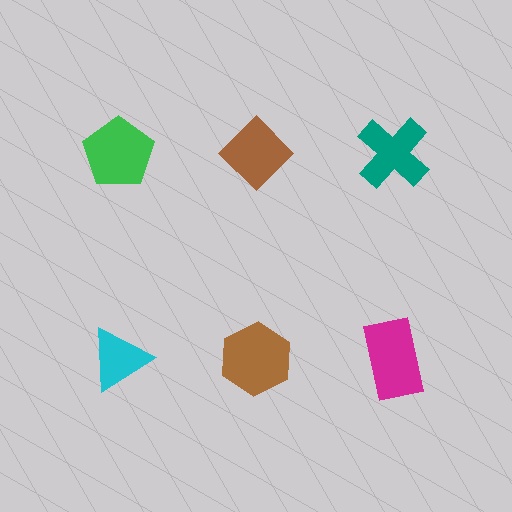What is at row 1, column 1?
A green pentagon.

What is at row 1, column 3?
A teal cross.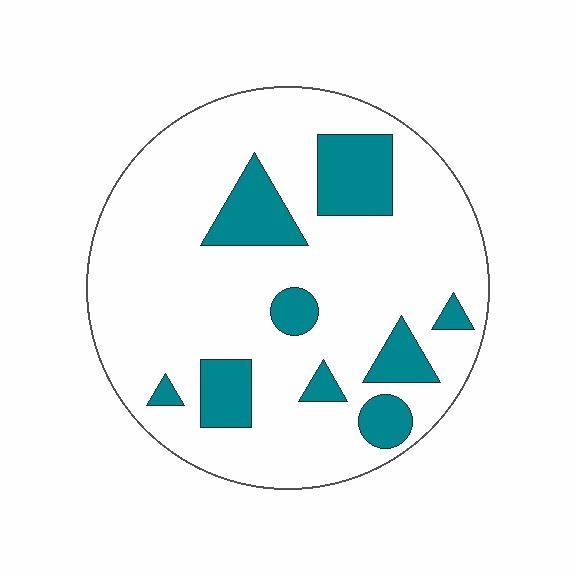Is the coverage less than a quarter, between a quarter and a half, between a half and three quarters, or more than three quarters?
Less than a quarter.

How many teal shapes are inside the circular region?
9.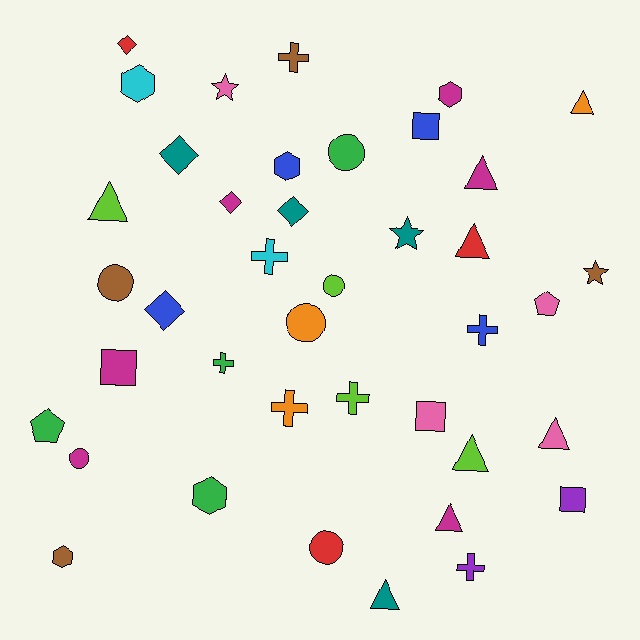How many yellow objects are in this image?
There are no yellow objects.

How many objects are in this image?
There are 40 objects.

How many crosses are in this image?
There are 7 crosses.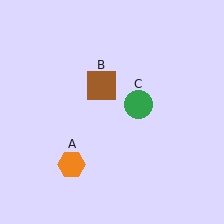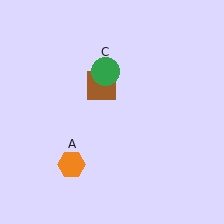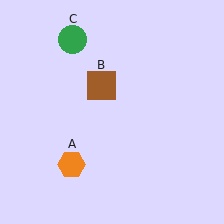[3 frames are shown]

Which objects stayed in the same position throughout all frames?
Orange hexagon (object A) and brown square (object B) remained stationary.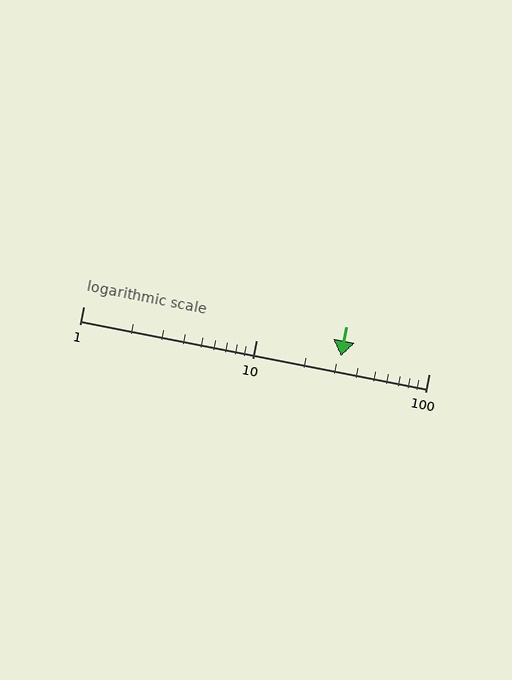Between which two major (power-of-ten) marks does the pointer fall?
The pointer is between 10 and 100.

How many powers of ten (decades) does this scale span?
The scale spans 2 decades, from 1 to 100.